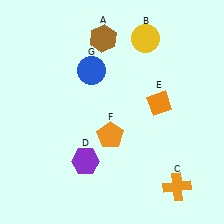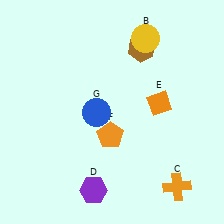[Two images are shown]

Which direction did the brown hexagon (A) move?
The brown hexagon (A) moved right.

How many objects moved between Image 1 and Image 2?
3 objects moved between the two images.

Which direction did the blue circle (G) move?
The blue circle (G) moved down.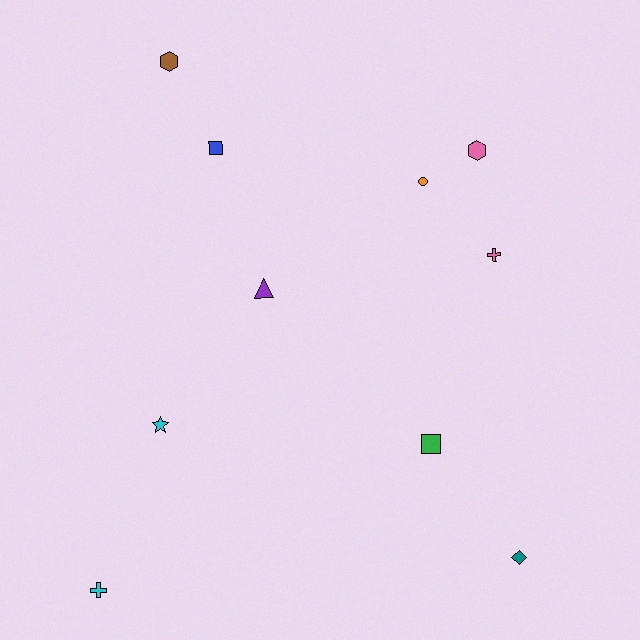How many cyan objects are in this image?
There are 2 cyan objects.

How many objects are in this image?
There are 10 objects.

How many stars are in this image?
There is 1 star.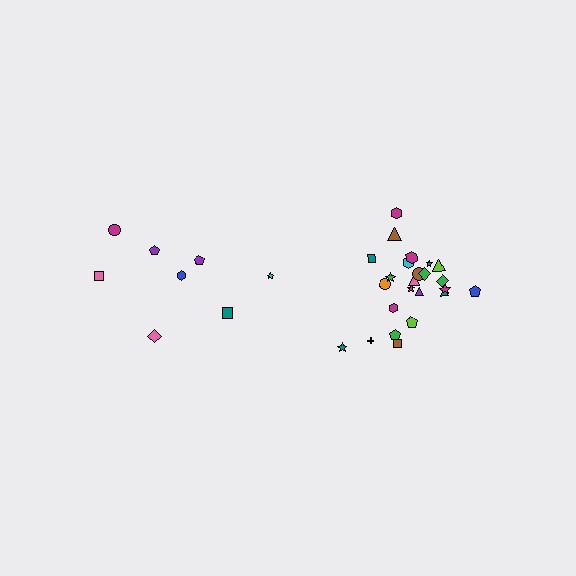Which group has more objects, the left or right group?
The right group.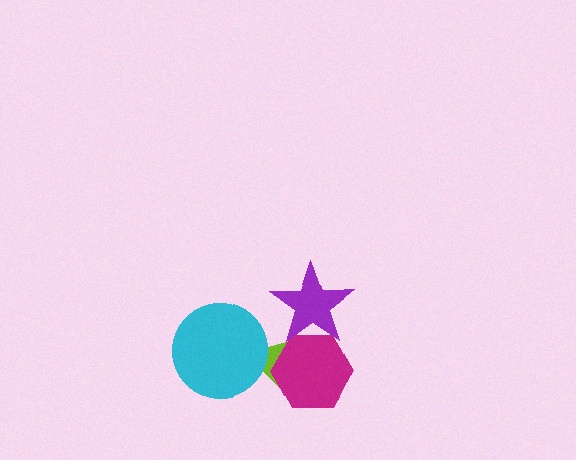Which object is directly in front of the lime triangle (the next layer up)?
The cyan circle is directly in front of the lime triangle.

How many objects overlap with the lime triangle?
2 objects overlap with the lime triangle.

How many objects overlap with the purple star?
1 object overlaps with the purple star.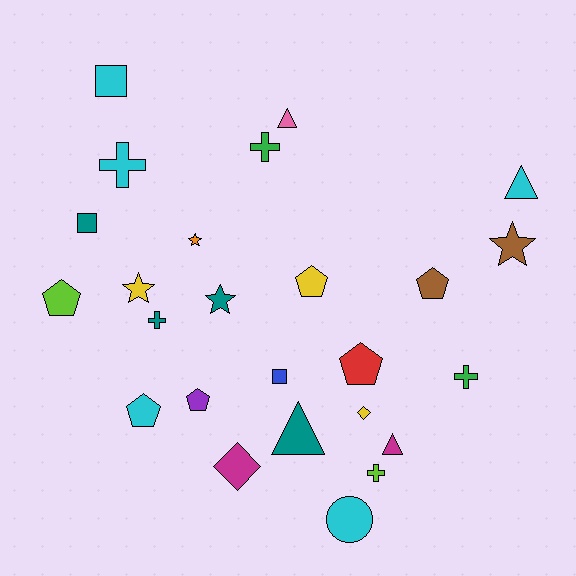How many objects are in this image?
There are 25 objects.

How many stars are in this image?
There are 4 stars.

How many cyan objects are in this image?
There are 5 cyan objects.